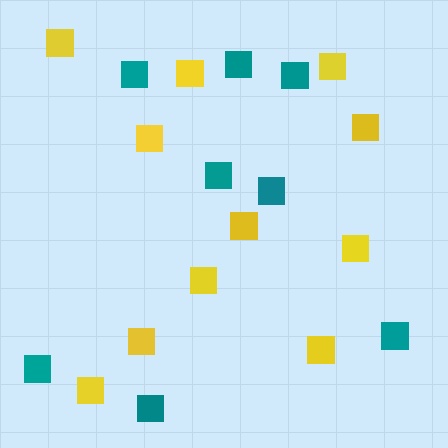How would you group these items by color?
There are 2 groups: one group of yellow squares (11) and one group of teal squares (8).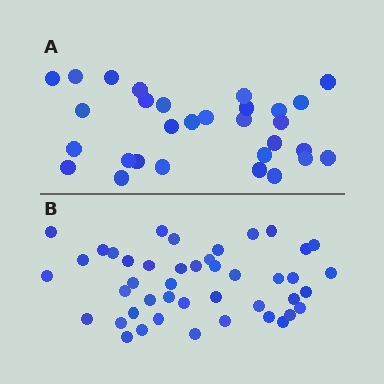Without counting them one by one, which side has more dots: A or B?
Region B (the bottom region) has more dots.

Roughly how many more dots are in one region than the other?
Region B has approximately 15 more dots than region A.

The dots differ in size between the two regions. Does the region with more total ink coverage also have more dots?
No. Region A has more total ink coverage because its dots are larger, but region B actually contains more individual dots. Total area can be misleading — the number of items is what matters here.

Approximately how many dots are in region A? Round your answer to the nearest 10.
About 30 dots.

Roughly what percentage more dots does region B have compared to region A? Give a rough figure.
About 45% more.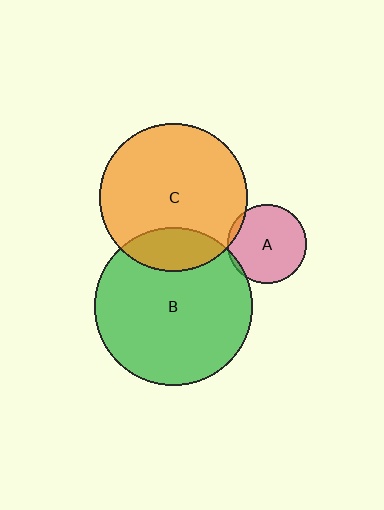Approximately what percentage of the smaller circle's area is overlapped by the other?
Approximately 5%.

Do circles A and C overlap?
Yes.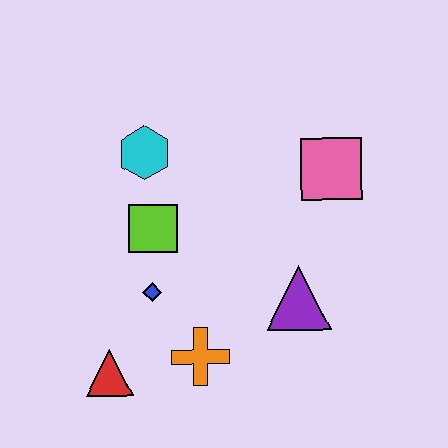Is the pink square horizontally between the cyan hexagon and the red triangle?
No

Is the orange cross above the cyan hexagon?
No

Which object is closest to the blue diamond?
The lime square is closest to the blue diamond.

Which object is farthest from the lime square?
The pink square is farthest from the lime square.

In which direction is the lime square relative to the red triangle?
The lime square is above the red triangle.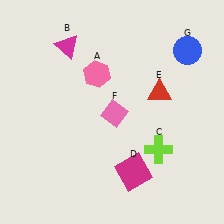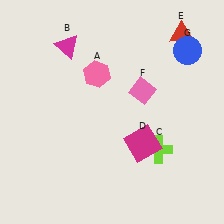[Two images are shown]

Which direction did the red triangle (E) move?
The red triangle (E) moved up.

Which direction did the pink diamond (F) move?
The pink diamond (F) moved right.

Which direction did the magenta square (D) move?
The magenta square (D) moved up.